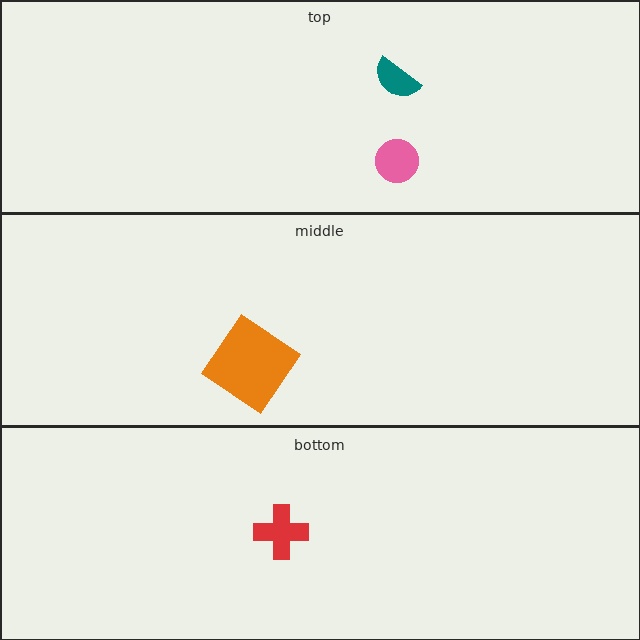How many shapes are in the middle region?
1.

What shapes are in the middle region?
The orange diamond.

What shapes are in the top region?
The teal semicircle, the pink circle.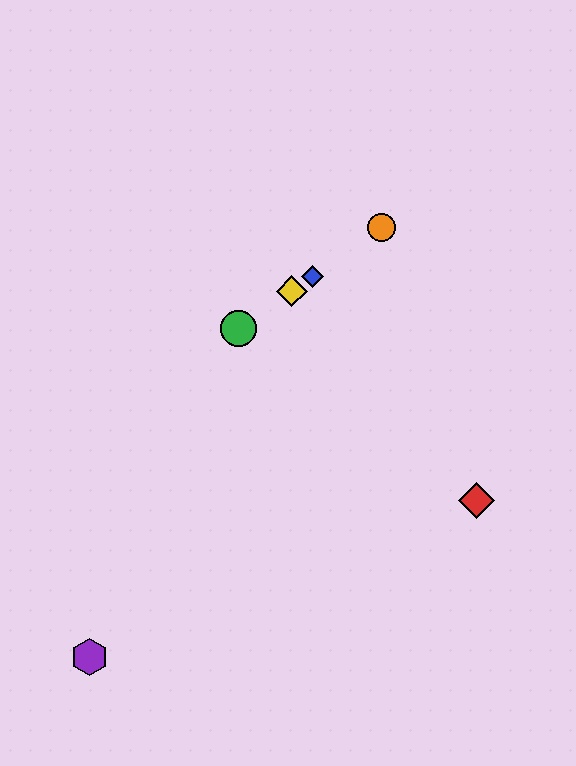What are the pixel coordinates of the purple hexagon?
The purple hexagon is at (89, 657).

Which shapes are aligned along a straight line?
The blue diamond, the green circle, the yellow diamond, the orange circle are aligned along a straight line.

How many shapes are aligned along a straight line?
4 shapes (the blue diamond, the green circle, the yellow diamond, the orange circle) are aligned along a straight line.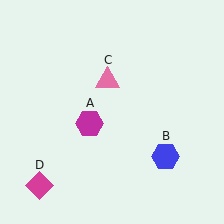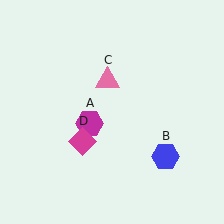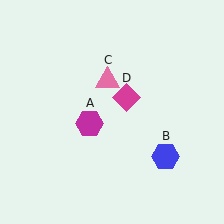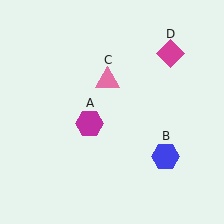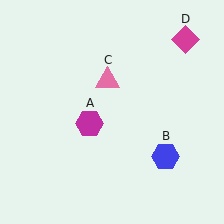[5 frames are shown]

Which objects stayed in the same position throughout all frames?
Magenta hexagon (object A) and blue hexagon (object B) and pink triangle (object C) remained stationary.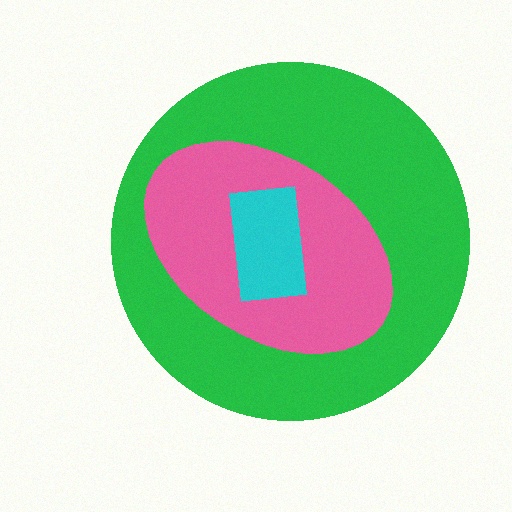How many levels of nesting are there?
3.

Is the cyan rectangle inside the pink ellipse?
Yes.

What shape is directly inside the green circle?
The pink ellipse.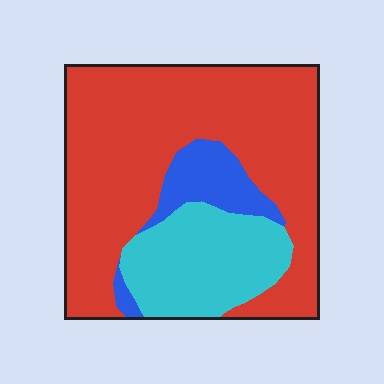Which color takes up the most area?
Red, at roughly 65%.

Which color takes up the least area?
Blue, at roughly 10%.